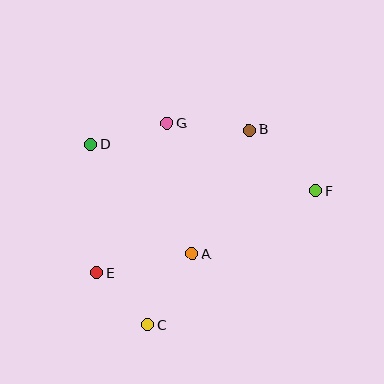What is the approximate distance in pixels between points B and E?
The distance between B and E is approximately 209 pixels.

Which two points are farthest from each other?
Points E and F are farthest from each other.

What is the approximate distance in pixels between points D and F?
The distance between D and F is approximately 230 pixels.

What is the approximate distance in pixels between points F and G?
The distance between F and G is approximately 164 pixels.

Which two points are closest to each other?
Points C and E are closest to each other.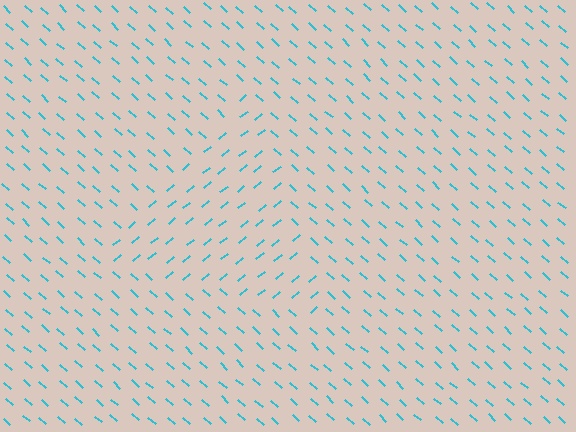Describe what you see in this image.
The image is filled with small cyan line segments. A triangle region in the image has lines oriented differently from the surrounding lines, creating a visible texture boundary.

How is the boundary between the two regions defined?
The boundary is defined purely by a change in line orientation (approximately 81 degrees difference). All lines are the same color and thickness.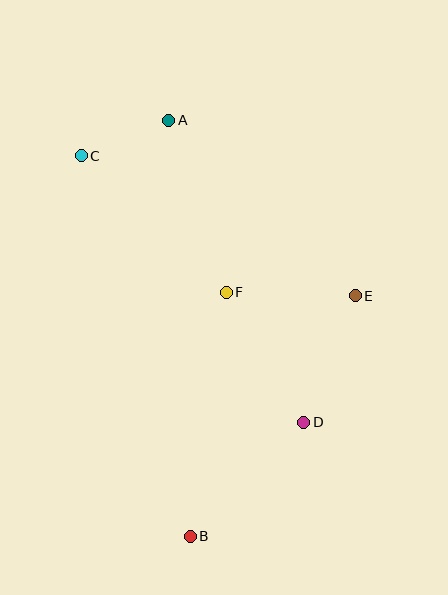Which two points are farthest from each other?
Points A and B are farthest from each other.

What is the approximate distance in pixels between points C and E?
The distance between C and E is approximately 308 pixels.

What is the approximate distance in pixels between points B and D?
The distance between B and D is approximately 161 pixels.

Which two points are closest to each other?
Points A and C are closest to each other.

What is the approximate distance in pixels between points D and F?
The distance between D and F is approximately 151 pixels.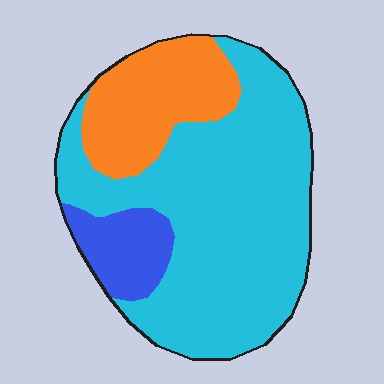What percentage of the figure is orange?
Orange covers about 20% of the figure.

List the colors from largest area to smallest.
From largest to smallest: cyan, orange, blue.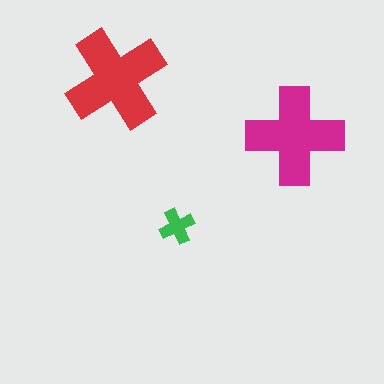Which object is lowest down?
The green cross is bottommost.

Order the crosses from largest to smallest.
the red one, the magenta one, the green one.